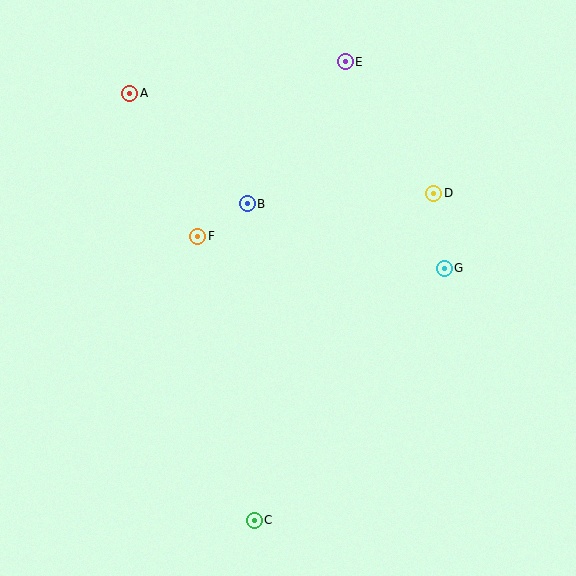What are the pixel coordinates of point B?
Point B is at (247, 204).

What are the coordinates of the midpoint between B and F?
The midpoint between B and F is at (222, 220).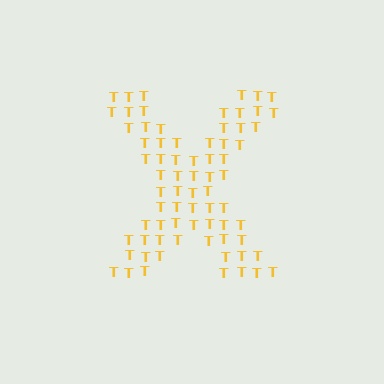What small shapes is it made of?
It is made of small letter T's.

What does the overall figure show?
The overall figure shows the letter X.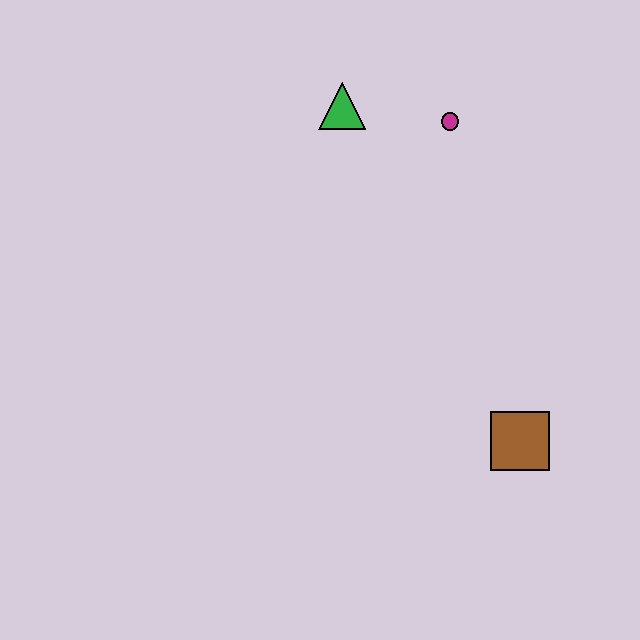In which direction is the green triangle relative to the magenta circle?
The green triangle is to the left of the magenta circle.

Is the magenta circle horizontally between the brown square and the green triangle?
Yes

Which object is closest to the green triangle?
The magenta circle is closest to the green triangle.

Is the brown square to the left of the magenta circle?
No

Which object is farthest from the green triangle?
The brown square is farthest from the green triangle.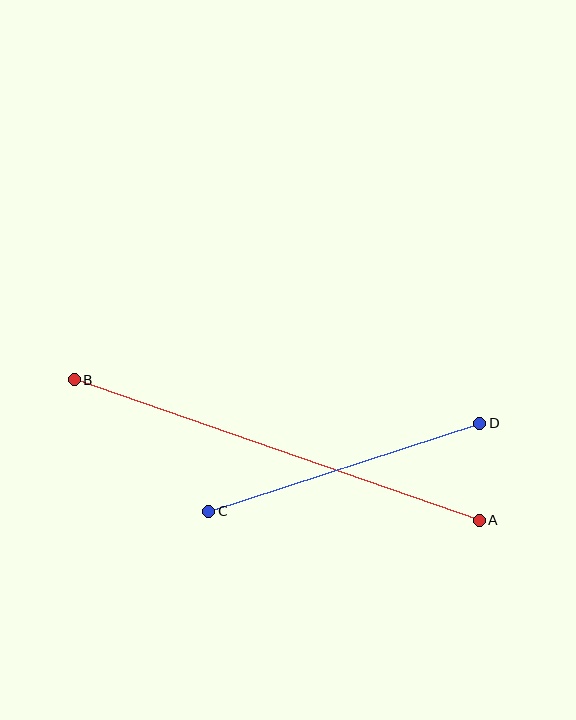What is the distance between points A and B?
The distance is approximately 429 pixels.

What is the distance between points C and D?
The distance is approximately 285 pixels.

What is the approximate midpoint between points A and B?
The midpoint is at approximately (277, 450) pixels.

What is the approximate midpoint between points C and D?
The midpoint is at approximately (344, 467) pixels.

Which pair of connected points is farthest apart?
Points A and B are farthest apart.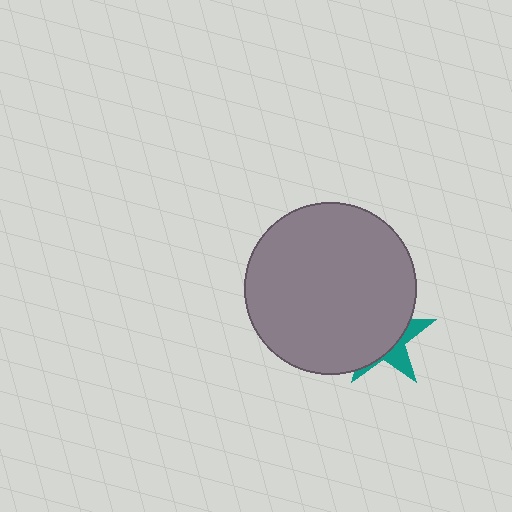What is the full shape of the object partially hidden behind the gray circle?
The partially hidden object is a teal star.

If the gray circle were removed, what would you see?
You would see the complete teal star.